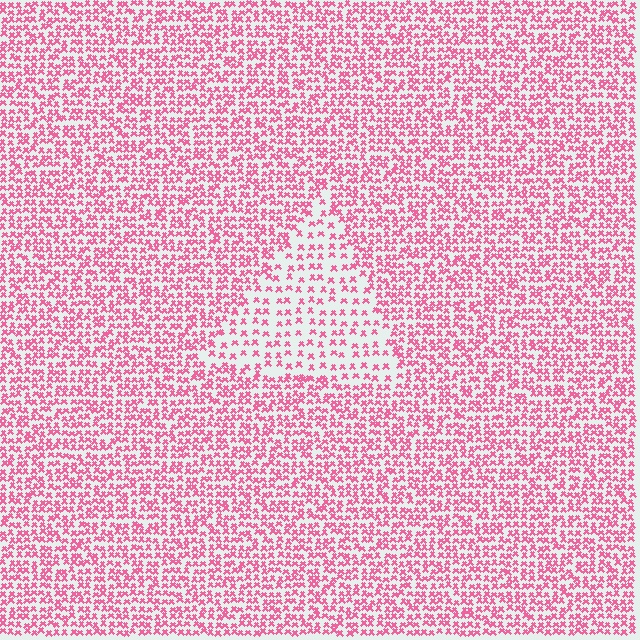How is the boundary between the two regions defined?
The boundary is defined by a change in element density (approximately 2.0x ratio). All elements are the same color, size, and shape.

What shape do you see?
I see a triangle.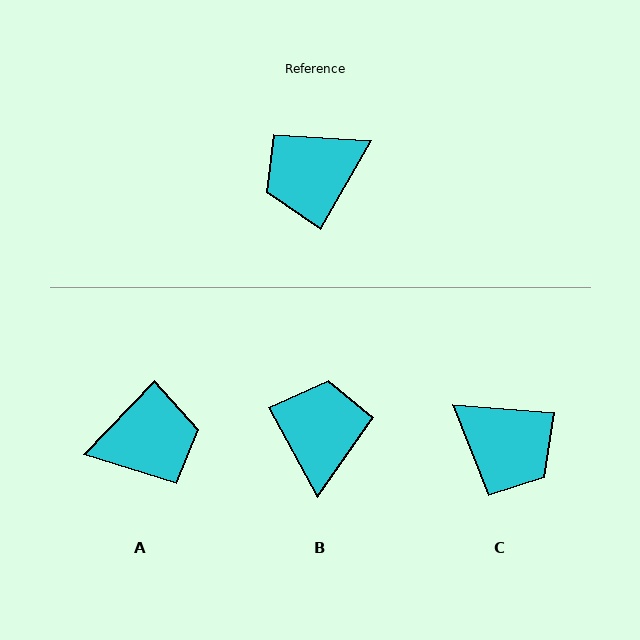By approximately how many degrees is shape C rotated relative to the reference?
Approximately 115 degrees counter-clockwise.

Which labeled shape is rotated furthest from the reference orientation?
A, about 166 degrees away.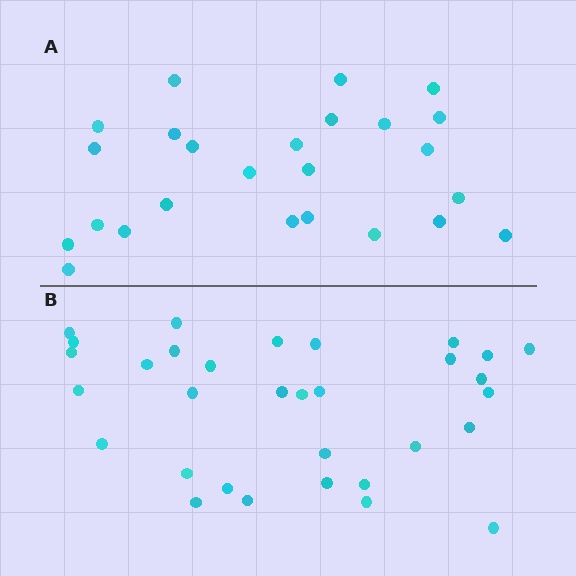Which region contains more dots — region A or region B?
Region B (the bottom region) has more dots.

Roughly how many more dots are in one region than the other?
Region B has roughly 8 or so more dots than region A.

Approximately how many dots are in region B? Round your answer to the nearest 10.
About 30 dots. (The exact count is 32, which rounds to 30.)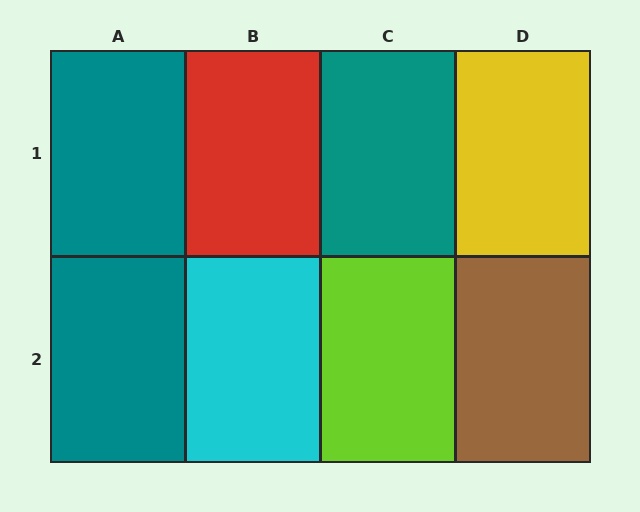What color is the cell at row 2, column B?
Cyan.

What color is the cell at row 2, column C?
Lime.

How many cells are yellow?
1 cell is yellow.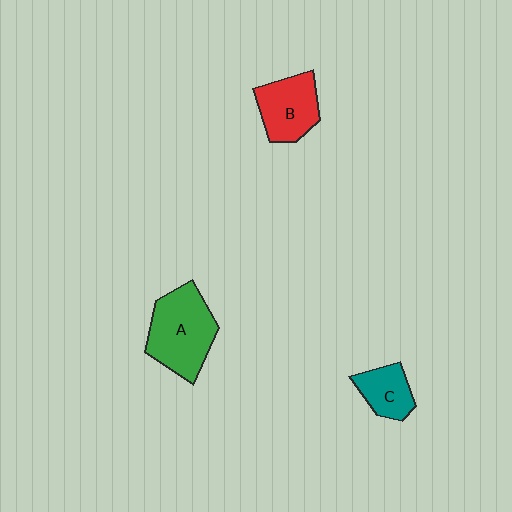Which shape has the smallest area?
Shape C (teal).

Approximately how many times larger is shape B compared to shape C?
Approximately 1.4 times.